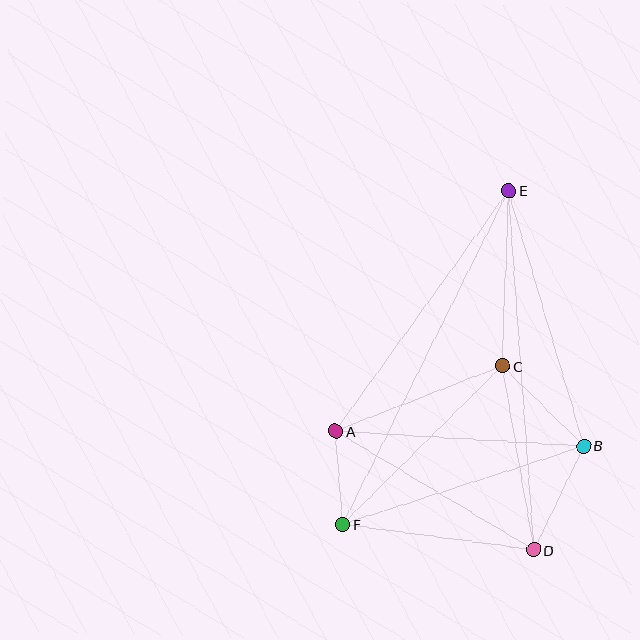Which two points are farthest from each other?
Points E and F are farthest from each other.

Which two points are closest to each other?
Points A and F are closest to each other.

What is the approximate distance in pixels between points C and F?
The distance between C and F is approximately 225 pixels.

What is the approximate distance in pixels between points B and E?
The distance between B and E is approximately 266 pixels.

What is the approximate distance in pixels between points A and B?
The distance between A and B is approximately 248 pixels.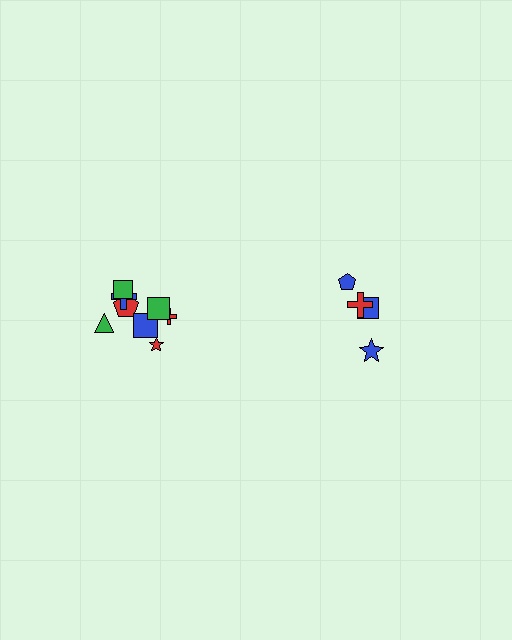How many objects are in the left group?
There are 8 objects.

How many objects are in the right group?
There are 4 objects.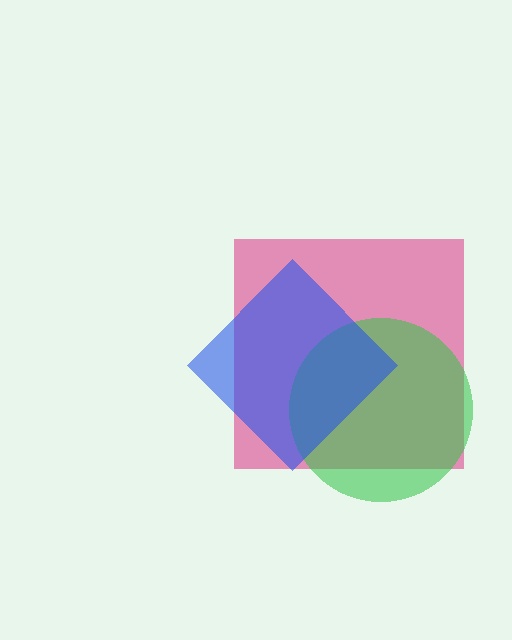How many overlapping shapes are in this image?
There are 3 overlapping shapes in the image.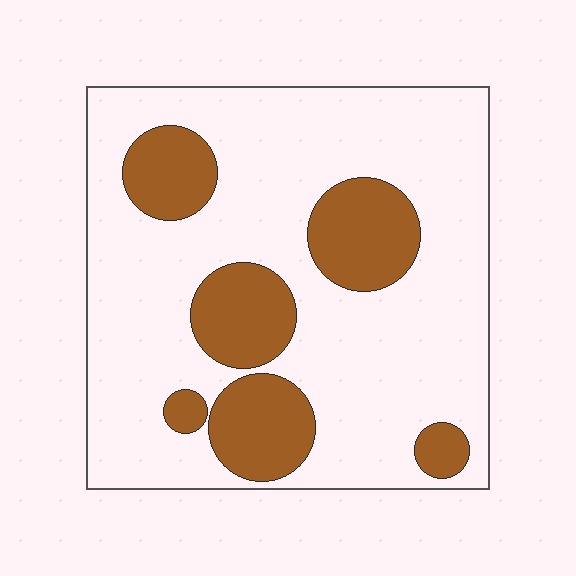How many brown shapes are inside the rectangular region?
6.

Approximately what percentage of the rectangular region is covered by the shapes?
Approximately 25%.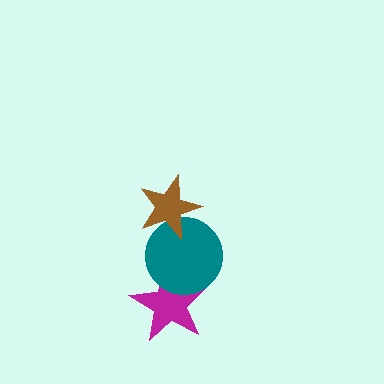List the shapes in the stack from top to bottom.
From top to bottom: the brown star, the teal circle, the magenta star.